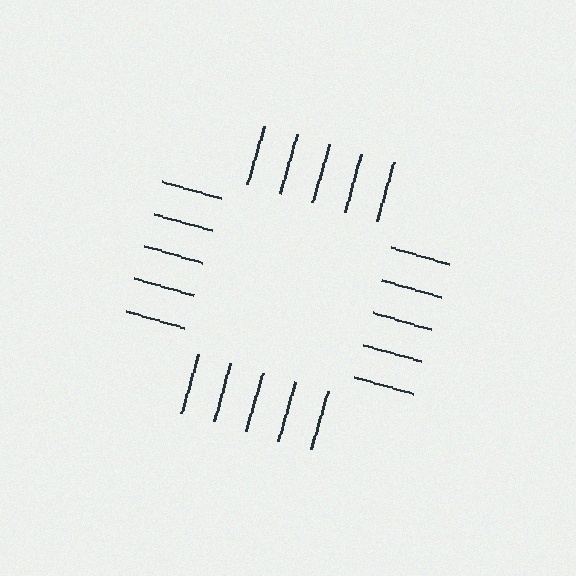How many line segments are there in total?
20 — 5 along each of the 4 edges.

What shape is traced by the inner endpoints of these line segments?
An illusory square — the line segments terminate on its edges but no continuous stroke is drawn.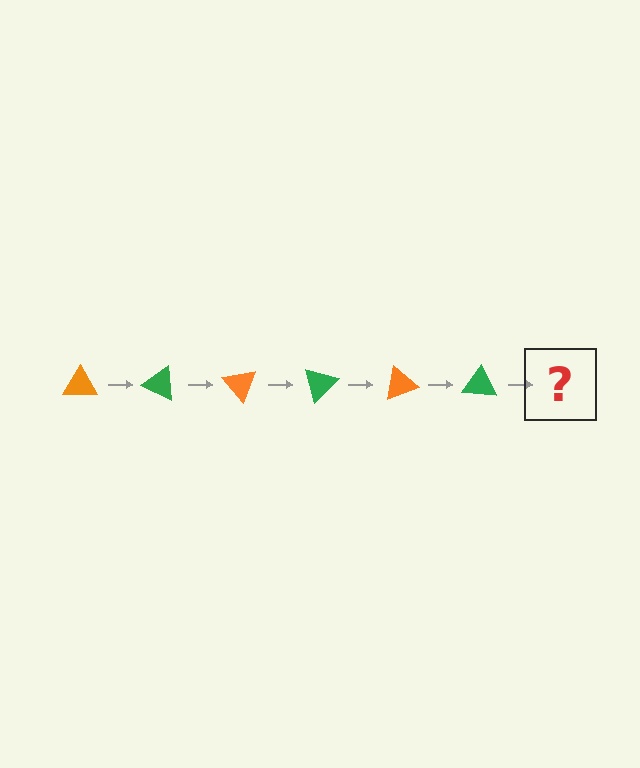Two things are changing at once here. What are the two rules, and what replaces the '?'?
The two rules are that it rotates 25 degrees each step and the color cycles through orange and green. The '?' should be an orange triangle, rotated 150 degrees from the start.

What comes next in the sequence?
The next element should be an orange triangle, rotated 150 degrees from the start.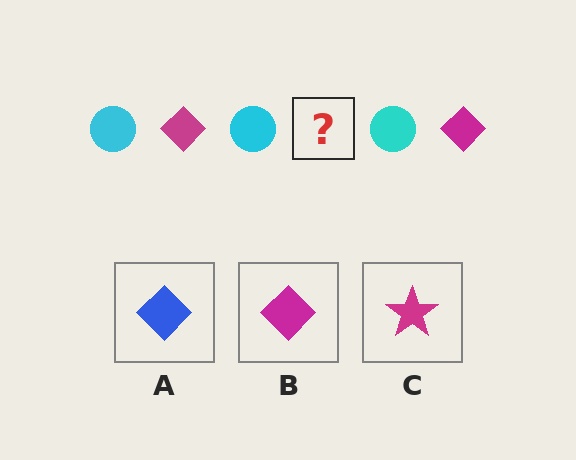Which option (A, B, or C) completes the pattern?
B.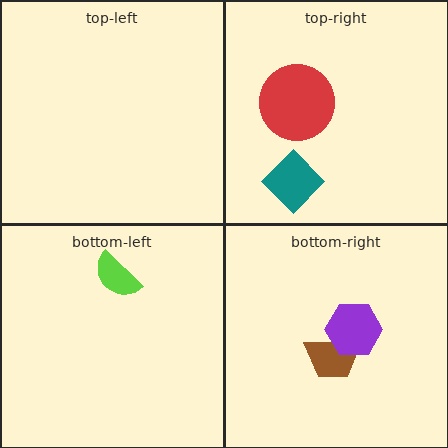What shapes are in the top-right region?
The teal diamond, the red circle.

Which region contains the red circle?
The top-right region.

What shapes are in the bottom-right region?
The brown trapezoid, the purple hexagon.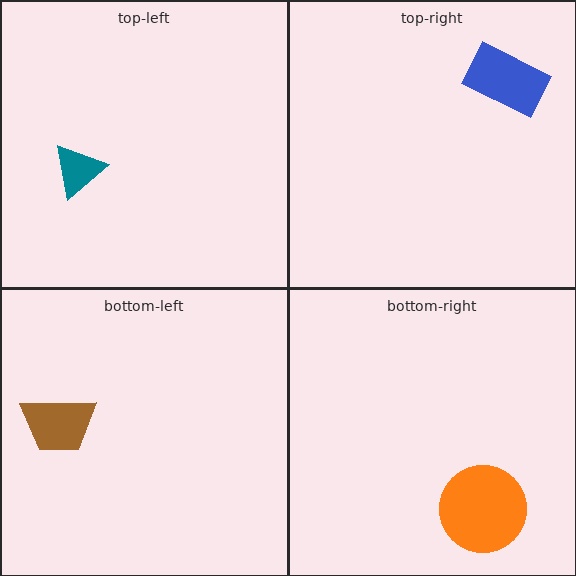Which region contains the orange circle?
The bottom-right region.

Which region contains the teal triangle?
The top-left region.